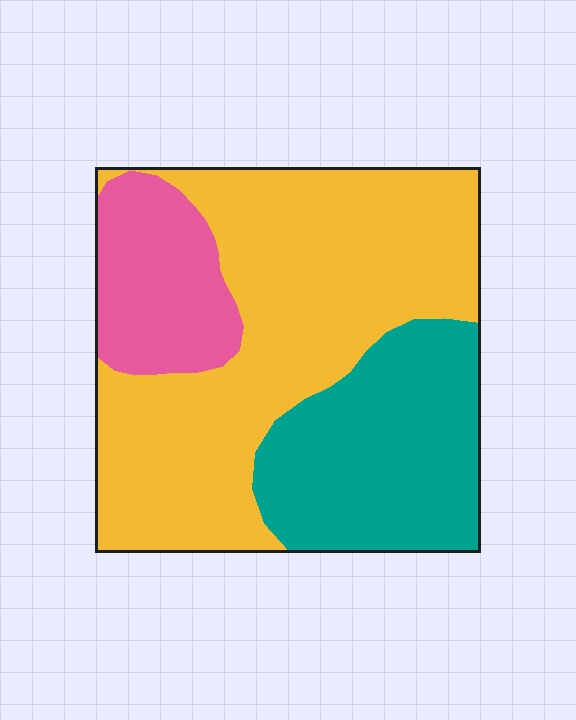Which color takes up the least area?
Pink, at roughly 15%.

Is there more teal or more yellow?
Yellow.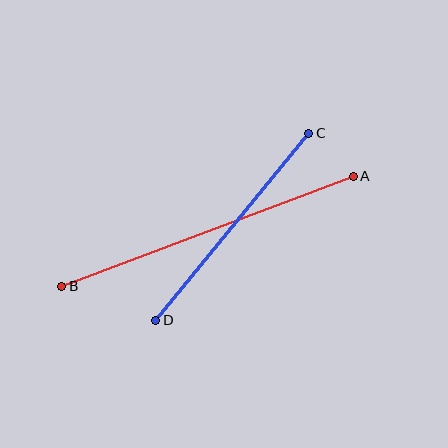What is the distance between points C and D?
The distance is approximately 241 pixels.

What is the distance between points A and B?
The distance is approximately 312 pixels.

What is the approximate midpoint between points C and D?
The midpoint is at approximately (232, 227) pixels.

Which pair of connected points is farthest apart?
Points A and B are farthest apart.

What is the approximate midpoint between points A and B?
The midpoint is at approximately (208, 231) pixels.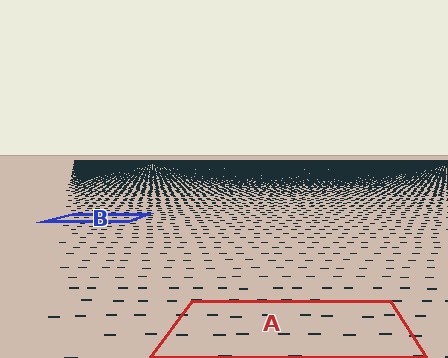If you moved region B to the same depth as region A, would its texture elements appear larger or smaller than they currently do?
They would appear larger. At a closer depth, the same texture elements are projected at a bigger on-screen size.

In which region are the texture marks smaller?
The texture marks are smaller in region B, because it is farther away.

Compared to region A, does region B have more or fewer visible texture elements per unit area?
Region B has more texture elements per unit area — they are packed more densely because it is farther away.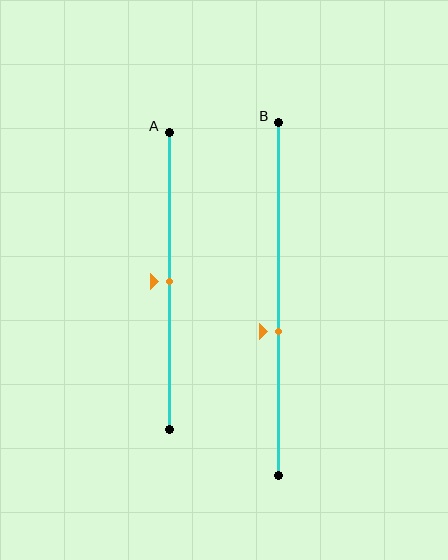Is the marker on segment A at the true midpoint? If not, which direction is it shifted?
Yes, the marker on segment A is at the true midpoint.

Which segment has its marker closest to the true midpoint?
Segment A has its marker closest to the true midpoint.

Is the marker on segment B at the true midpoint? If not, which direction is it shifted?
No, the marker on segment B is shifted downward by about 9% of the segment length.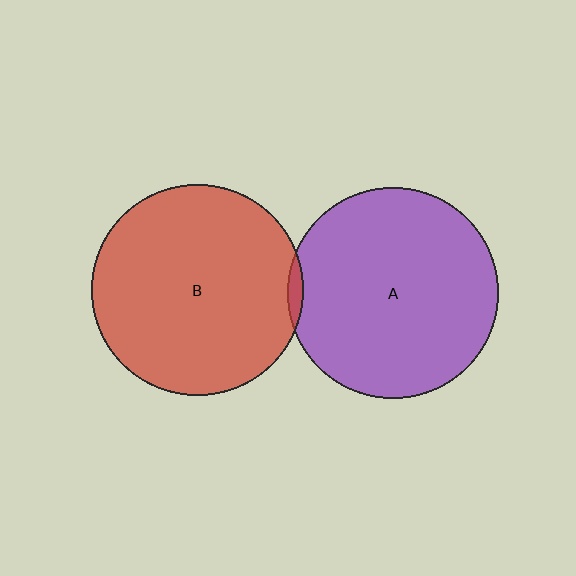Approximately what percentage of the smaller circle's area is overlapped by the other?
Approximately 5%.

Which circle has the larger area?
Circle B (red).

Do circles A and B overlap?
Yes.